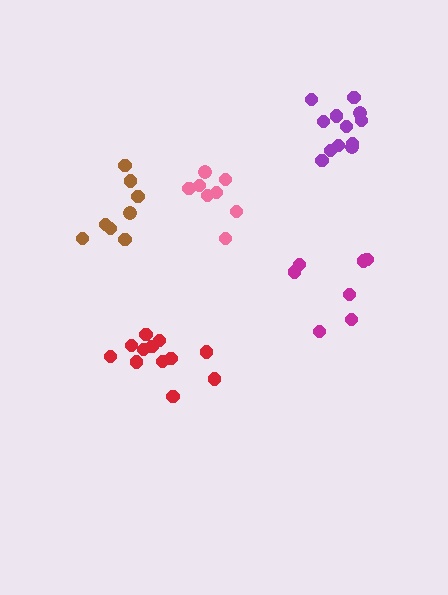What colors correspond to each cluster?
The clusters are colored: magenta, pink, red, purple, brown.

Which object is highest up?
The purple cluster is topmost.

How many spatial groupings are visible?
There are 5 spatial groupings.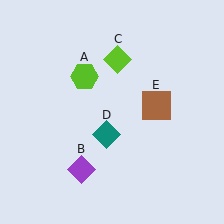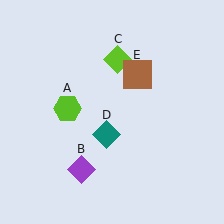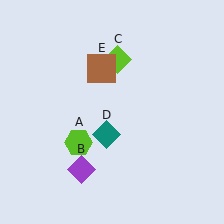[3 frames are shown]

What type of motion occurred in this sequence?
The lime hexagon (object A), brown square (object E) rotated counterclockwise around the center of the scene.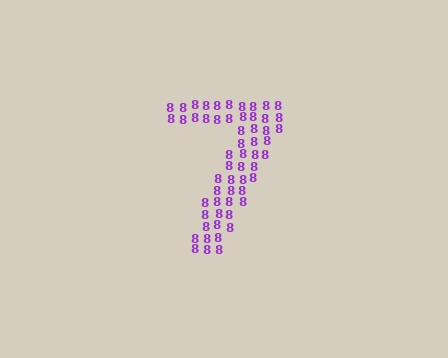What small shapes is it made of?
It is made of small digit 8's.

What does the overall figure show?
The overall figure shows the digit 7.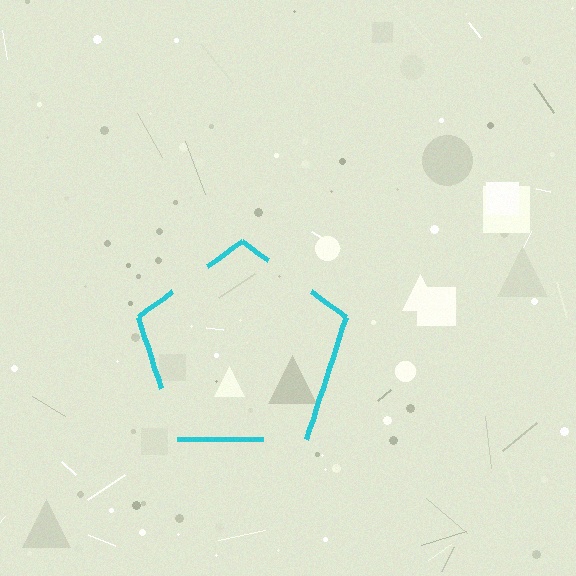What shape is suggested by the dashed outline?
The dashed outline suggests a pentagon.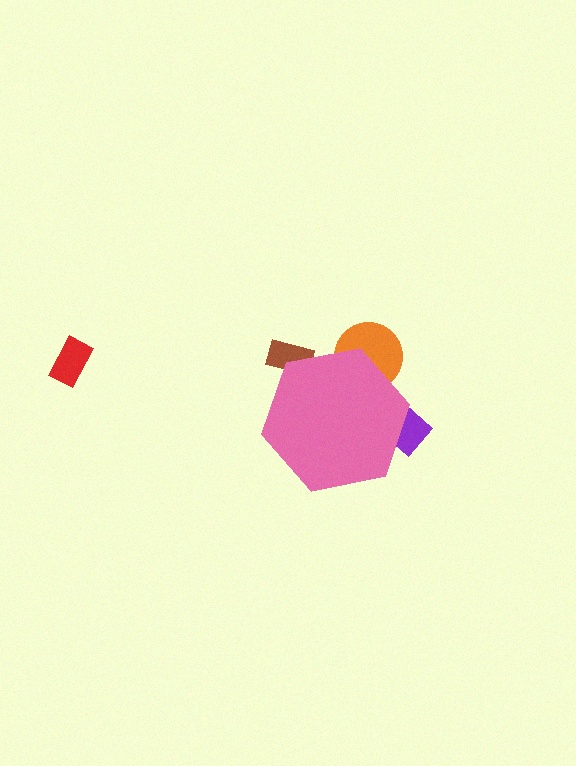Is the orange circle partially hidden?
Yes, the orange circle is partially hidden behind the pink hexagon.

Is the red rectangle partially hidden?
No, the red rectangle is fully visible.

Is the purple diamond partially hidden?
Yes, the purple diamond is partially hidden behind the pink hexagon.